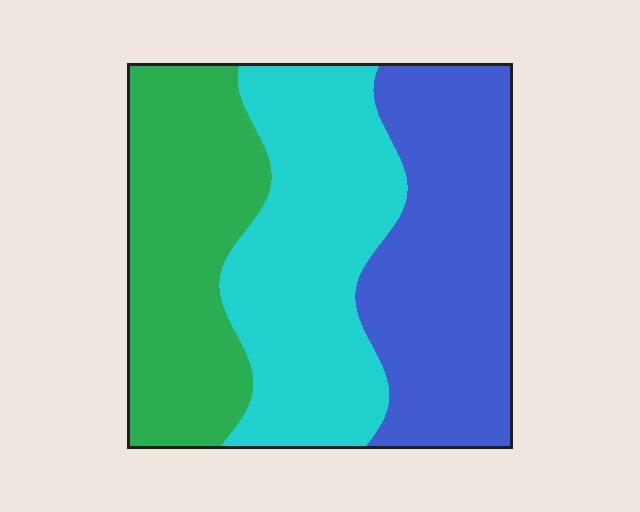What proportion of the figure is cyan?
Cyan covers 35% of the figure.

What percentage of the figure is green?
Green takes up about one third (1/3) of the figure.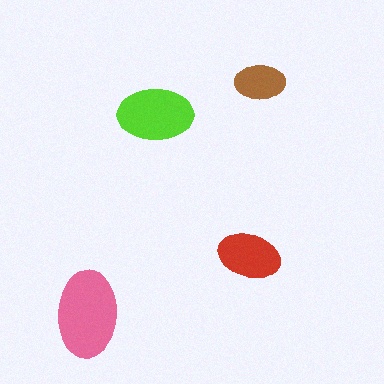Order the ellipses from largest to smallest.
the pink one, the lime one, the red one, the brown one.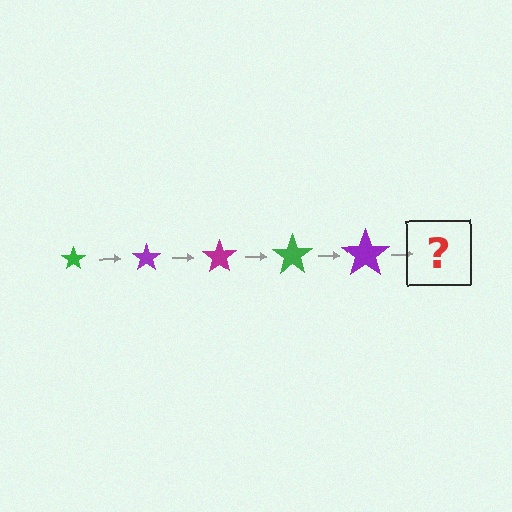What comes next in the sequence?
The next element should be a magenta star, larger than the previous one.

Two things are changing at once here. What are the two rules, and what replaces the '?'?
The two rules are that the star grows larger each step and the color cycles through green, purple, and magenta. The '?' should be a magenta star, larger than the previous one.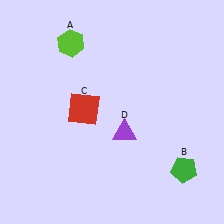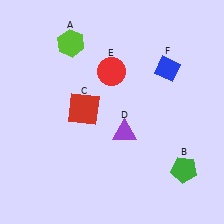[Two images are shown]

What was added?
A red circle (E), a blue diamond (F) were added in Image 2.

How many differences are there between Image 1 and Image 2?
There are 2 differences between the two images.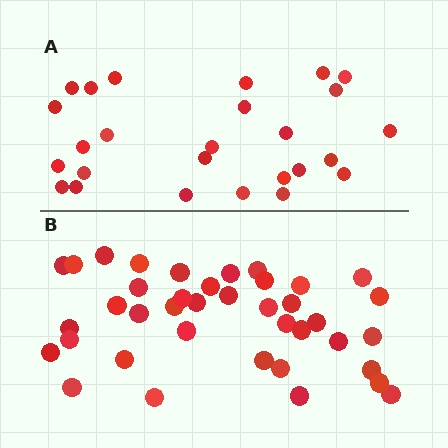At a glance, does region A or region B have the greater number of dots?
Region B (the bottom region) has more dots.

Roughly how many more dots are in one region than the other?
Region B has approximately 15 more dots than region A.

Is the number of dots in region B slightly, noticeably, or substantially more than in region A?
Region B has substantially more. The ratio is roughly 1.5 to 1.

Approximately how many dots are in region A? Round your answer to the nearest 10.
About 30 dots. (The exact count is 26, which rounds to 30.)